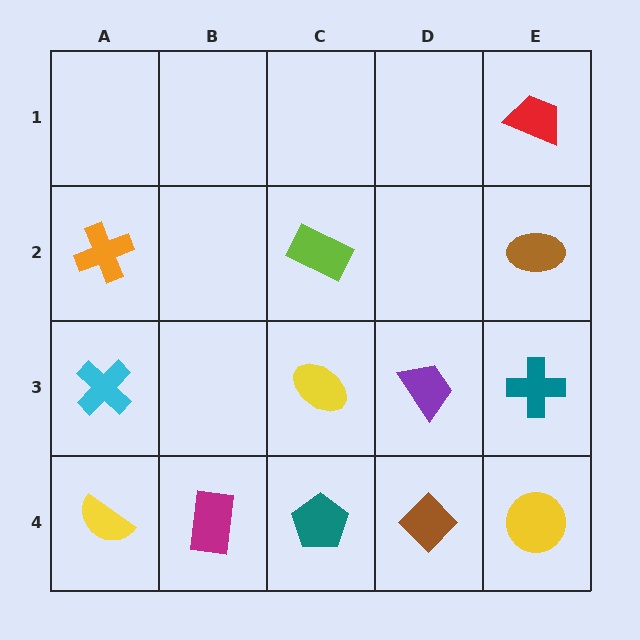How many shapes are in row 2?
3 shapes.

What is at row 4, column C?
A teal pentagon.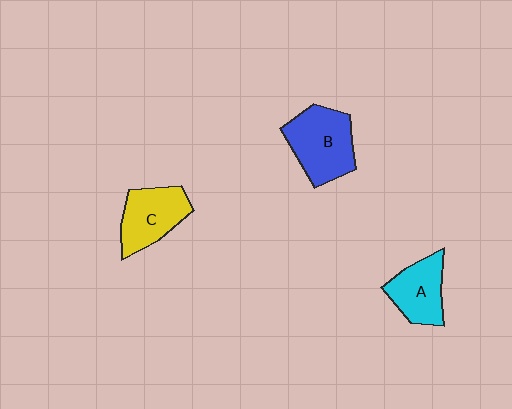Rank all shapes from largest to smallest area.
From largest to smallest: B (blue), C (yellow), A (cyan).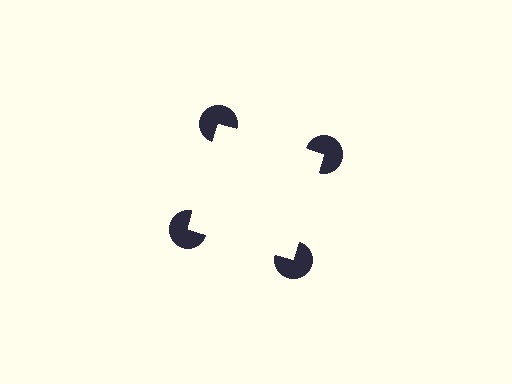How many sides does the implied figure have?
4 sides.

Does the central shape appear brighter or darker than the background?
It typically appears slightly brighter than the background, even though no actual brightness change is drawn.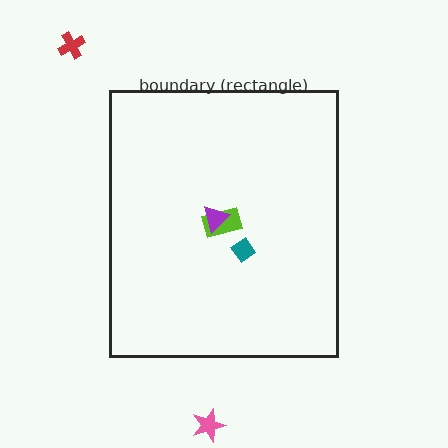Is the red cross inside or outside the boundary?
Outside.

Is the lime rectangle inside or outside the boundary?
Inside.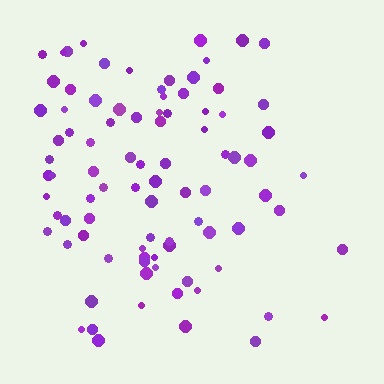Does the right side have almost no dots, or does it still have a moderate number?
Still a moderate number, just noticeably fewer than the left.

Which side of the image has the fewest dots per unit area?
The right.